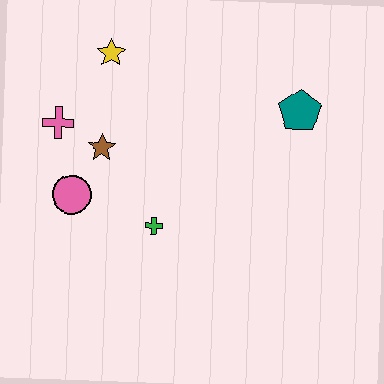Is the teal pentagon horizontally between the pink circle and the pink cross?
No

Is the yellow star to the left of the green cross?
Yes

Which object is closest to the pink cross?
The brown star is closest to the pink cross.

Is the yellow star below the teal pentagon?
No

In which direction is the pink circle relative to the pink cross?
The pink circle is below the pink cross.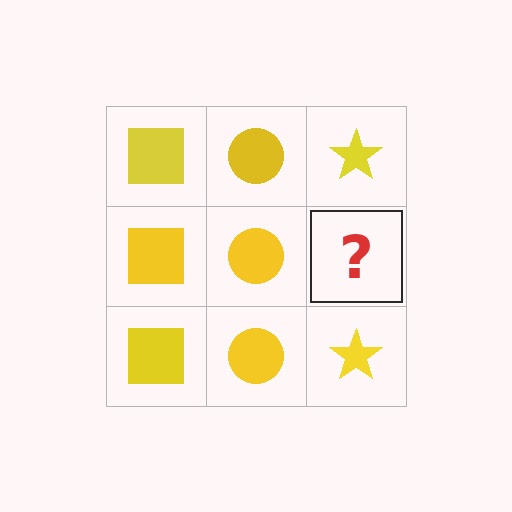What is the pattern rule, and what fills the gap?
The rule is that each column has a consistent shape. The gap should be filled with a yellow star.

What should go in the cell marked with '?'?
The missing cell should contain a yellow star.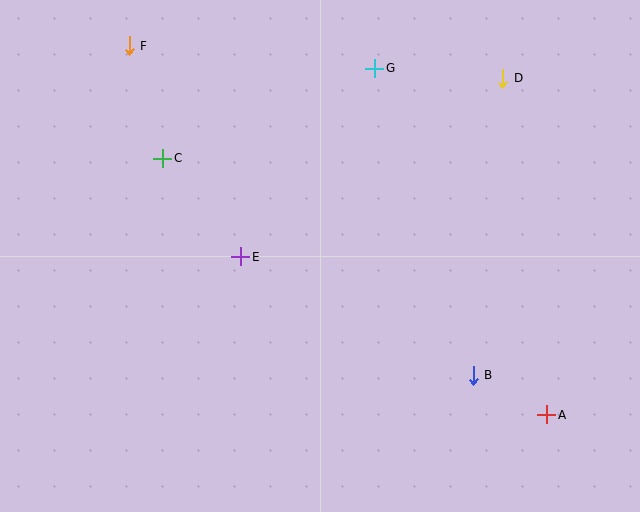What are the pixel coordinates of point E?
Point E is at (241, 257).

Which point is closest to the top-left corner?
Point F is closest to the top-left corner.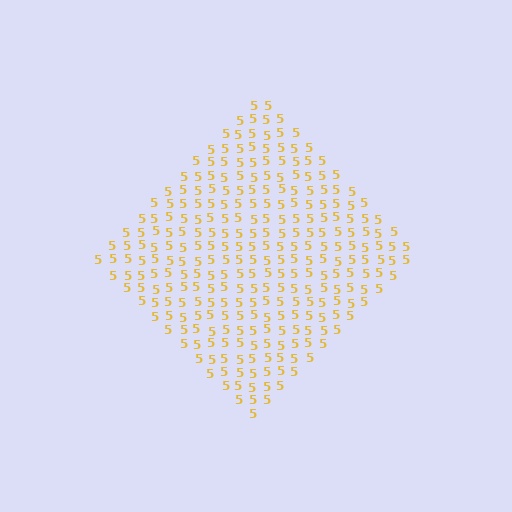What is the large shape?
The large shape is a diamond.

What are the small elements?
The small elements are digit 5's.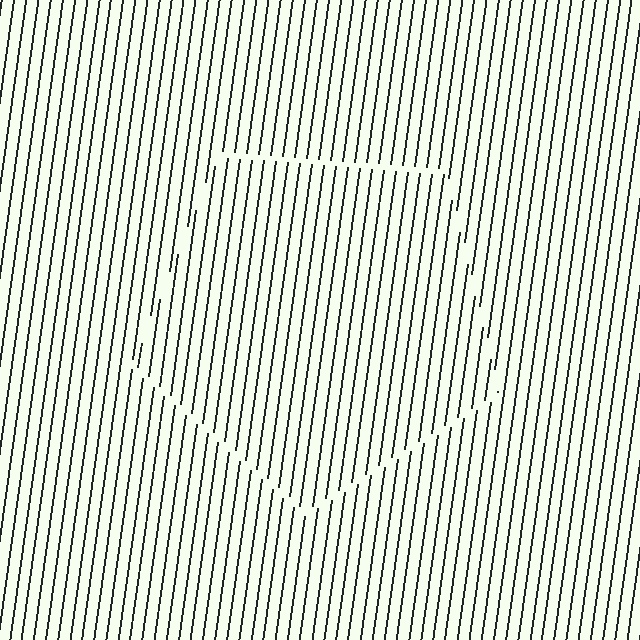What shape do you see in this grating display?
An illusory pentagon. The interior of the shape contains the same grating, shifted by half a period — the contour is defined by the phase discontinuity where line-ends from the inner and outer gratings abut.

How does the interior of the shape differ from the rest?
The interior of the shape contains the same grating, shifted by half a period — the contour is defined by the phase discontinuity where line-ends from the inner and outer gratings abut.